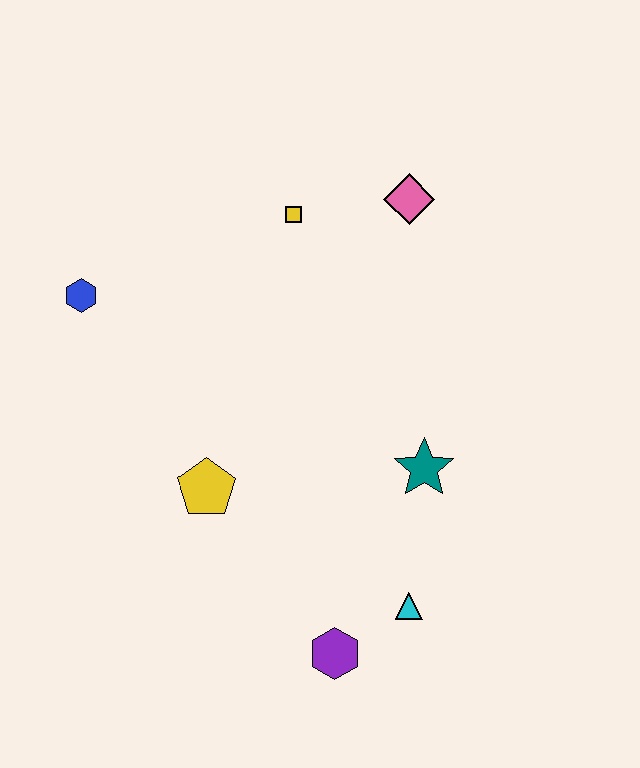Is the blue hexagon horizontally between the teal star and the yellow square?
No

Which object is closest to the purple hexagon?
The cyan triangle is closest to the purple hexagon.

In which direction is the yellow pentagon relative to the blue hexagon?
The yellow pentagon is below the blue hexagon.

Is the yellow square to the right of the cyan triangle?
No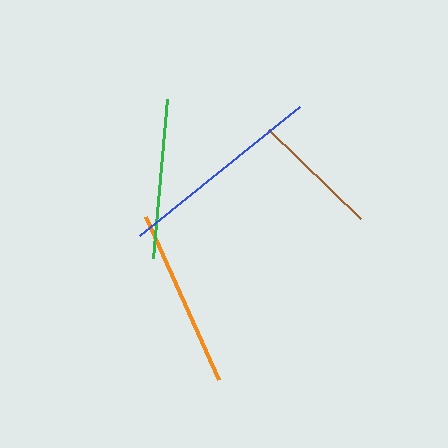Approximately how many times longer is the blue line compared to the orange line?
The blue line is approximately 1.1 times the length of the orange line.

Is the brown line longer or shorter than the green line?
The green line is longer than the brown line.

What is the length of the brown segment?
The brown segment is approximately 128 pixels long.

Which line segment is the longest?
The blue line is the longest at approximately 205 pixels.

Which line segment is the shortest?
The brown line is the shortest at approximately 128 pixels.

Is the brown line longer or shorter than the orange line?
The orange line is longer than the brown line.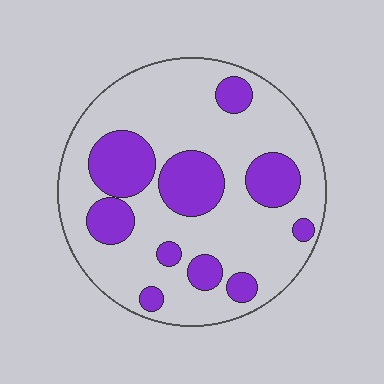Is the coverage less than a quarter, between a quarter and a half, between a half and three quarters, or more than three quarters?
Between a quarter and a half.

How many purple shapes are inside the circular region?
10.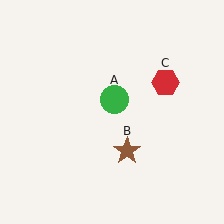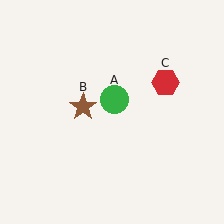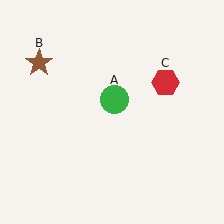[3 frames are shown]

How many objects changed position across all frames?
1 object changed position: brown star (object B).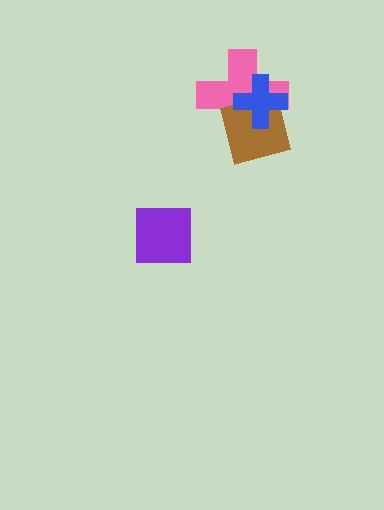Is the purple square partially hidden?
No, no other shape covers it.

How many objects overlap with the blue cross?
2 objects overlap with the blue cross.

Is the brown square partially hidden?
Yes, it is partially covered by another shape.